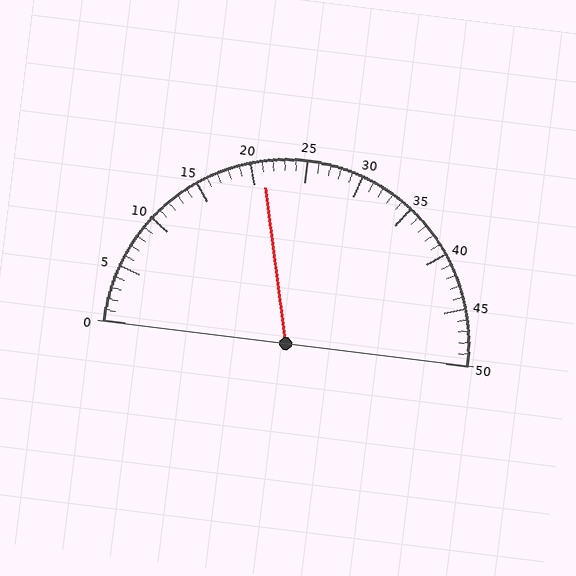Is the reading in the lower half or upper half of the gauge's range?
The reading is in the lower half of the range (0 to 50).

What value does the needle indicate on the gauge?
The needle indicates approximately 21.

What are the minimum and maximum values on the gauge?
The gauge ranges from 0 to 50.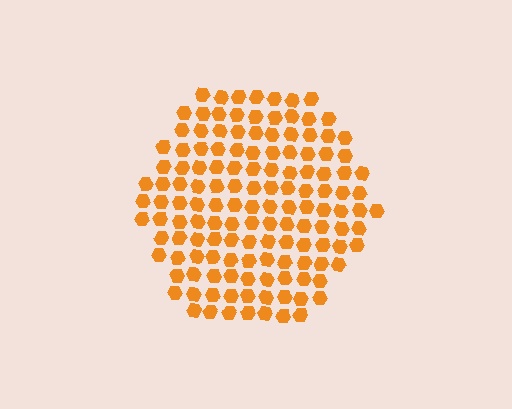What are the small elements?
The small elements are hexagons.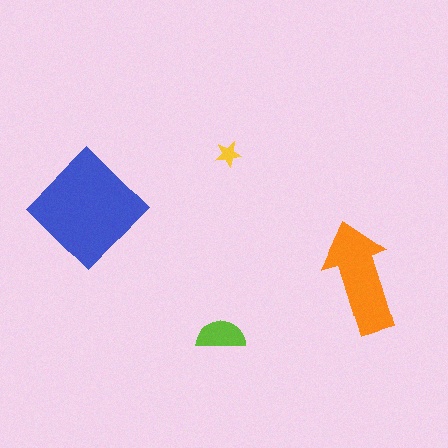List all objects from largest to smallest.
The blue diamond, the orange arrow, the lime semicircle, the yellow star.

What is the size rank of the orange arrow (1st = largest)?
2nd.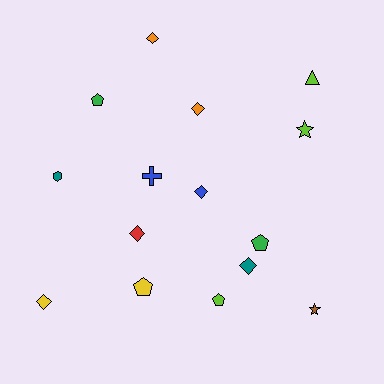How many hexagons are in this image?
There is 1 hexagon.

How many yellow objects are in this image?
There are 2 yellow objects.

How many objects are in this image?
There are 15 objects.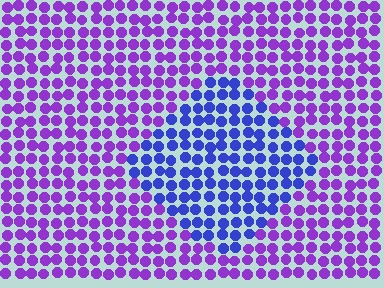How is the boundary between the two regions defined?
The boundary is defined purely by a slight shift in hue (about 42 degrees). Spacing, size, and orientation are identical on both sides.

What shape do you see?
I see a diamond.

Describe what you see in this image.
The image is filled with small purple elements in a uniform arrangement. A diamond-shaped region is visible where the elements are tinted to a slightly different hue, forming a subtle color boundary.